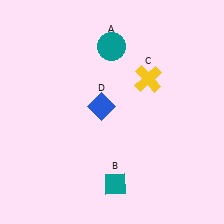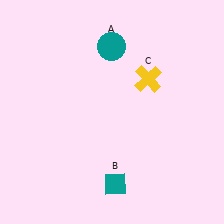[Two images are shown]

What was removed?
The blue diamond (D) was removed in Image 2.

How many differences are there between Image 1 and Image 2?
There is 1 difference between the two images.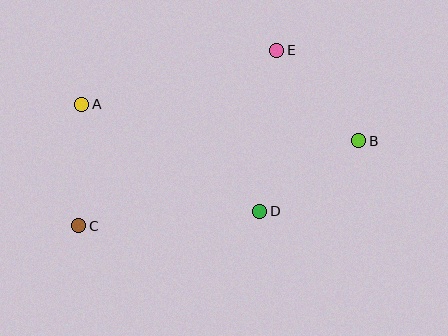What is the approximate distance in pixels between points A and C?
The distance between A and C is approximately 122 pixels.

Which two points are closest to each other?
Points B and D are closest to each other.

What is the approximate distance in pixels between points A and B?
The distance between A and B is approximately 279 pixels.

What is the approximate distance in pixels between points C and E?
The distance between C and E is approximately 265 pixels.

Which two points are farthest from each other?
Points B and C are farthest from each other.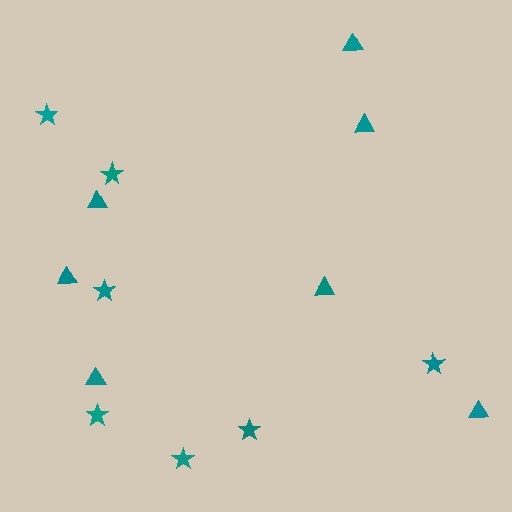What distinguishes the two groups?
There are 2 groups: one group of triangles (7) and one group of stars (7).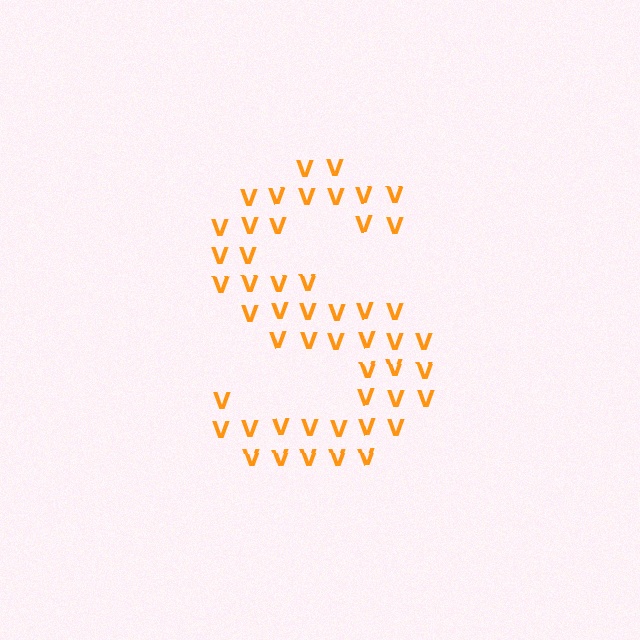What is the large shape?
The large shape is the letter S.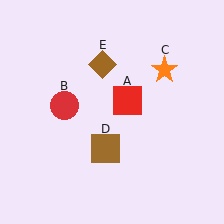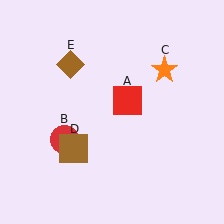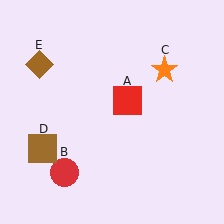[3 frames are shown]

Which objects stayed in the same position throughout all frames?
Red square (object A) and orange star (object C) remained stationary.